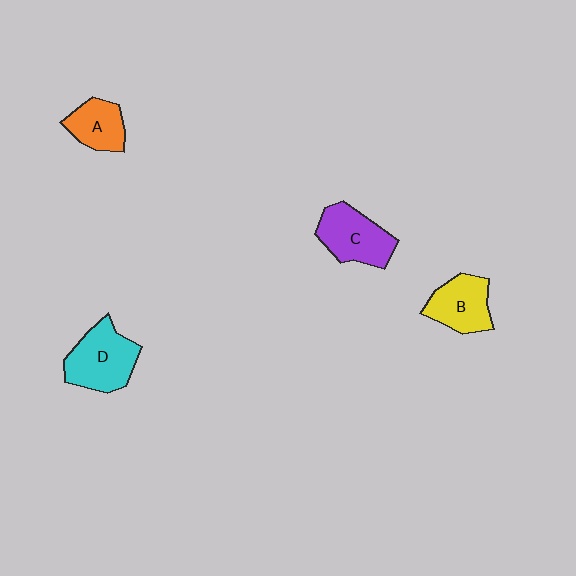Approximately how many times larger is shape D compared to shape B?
Approximately 1.2 times.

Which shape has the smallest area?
Shape A (orange).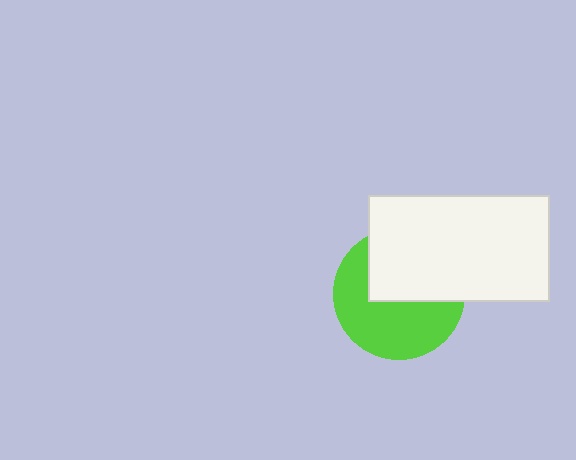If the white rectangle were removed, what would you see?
You would see the complete lime circle.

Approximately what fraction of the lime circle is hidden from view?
Roughly 45% of the lime circle is hidden behind the white rectangle.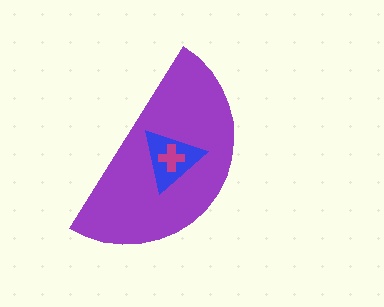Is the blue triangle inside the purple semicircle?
Yes.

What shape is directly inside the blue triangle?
The magenta cross.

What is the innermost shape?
The magenta cross.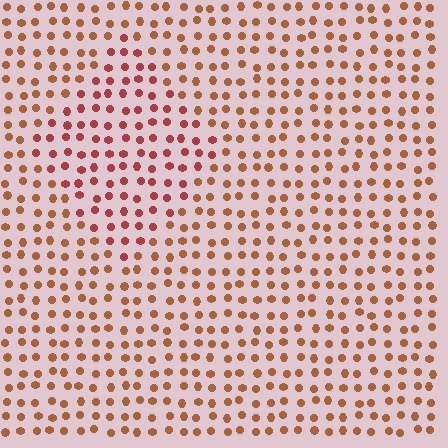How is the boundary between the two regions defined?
The boundary is defined purely by a slight shift in hue (about 26 degrees). Spacing, size, and orientation are identical on both sides.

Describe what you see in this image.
The image is filled with small brown elements in a uniform arrangement. A diamond-shaped region is visible where the elements are tinted to a slightly different hue, forming a subtle color boundary.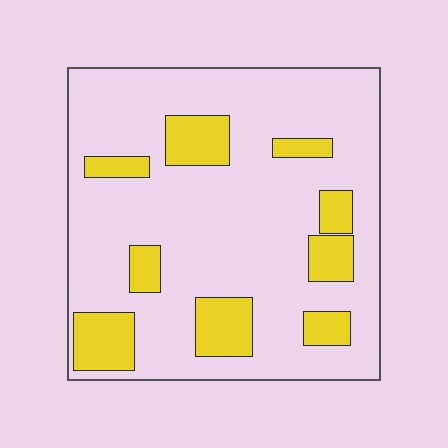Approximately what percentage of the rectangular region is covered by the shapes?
Approximately 20%.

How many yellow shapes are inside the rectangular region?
9.